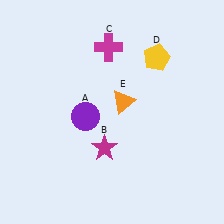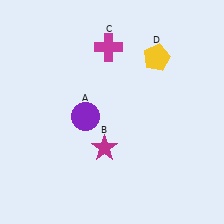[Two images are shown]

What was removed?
The orange triangle (E) was removed in Image 2.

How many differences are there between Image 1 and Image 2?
There is 1 difference between the two images.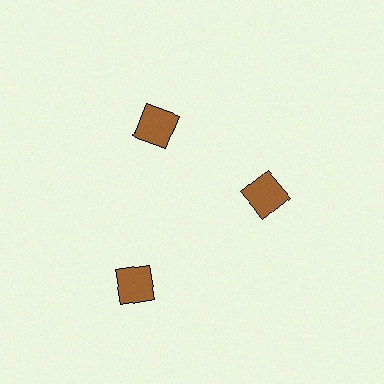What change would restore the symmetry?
The symmetry would be restored by moving it inward, back onto the ring so that all 3 squares sit at equal angles and equal distance from the center.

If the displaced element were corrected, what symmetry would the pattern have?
It would have 3-fold rotational symmetry — the pattern would map onto itself every 120 degrees.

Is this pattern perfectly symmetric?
No. The 3 brown squares are arranged in a ring, but one element near the 7 o'clock position is pushed outward from the center, breaking the 3-fold rotational symmetry.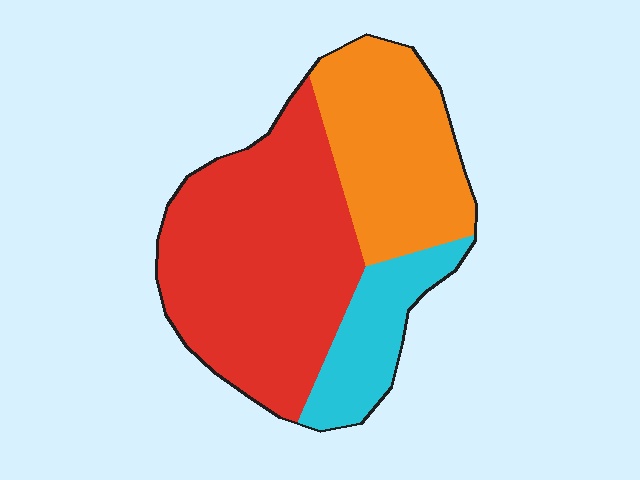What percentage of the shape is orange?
Orange covers roughly 30% of the shape.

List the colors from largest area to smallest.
From largest to smallest: red, orange, cyan.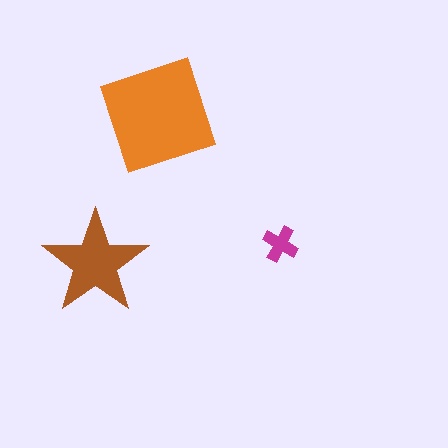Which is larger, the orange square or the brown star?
The orange square.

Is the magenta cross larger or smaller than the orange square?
Smaller.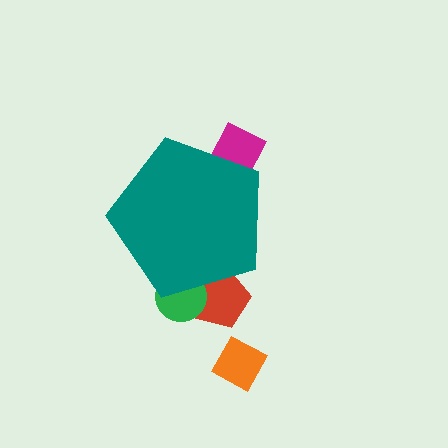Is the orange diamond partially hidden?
No, the orange diamond is fully visible.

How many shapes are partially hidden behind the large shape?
3 shapes are partially hidden.